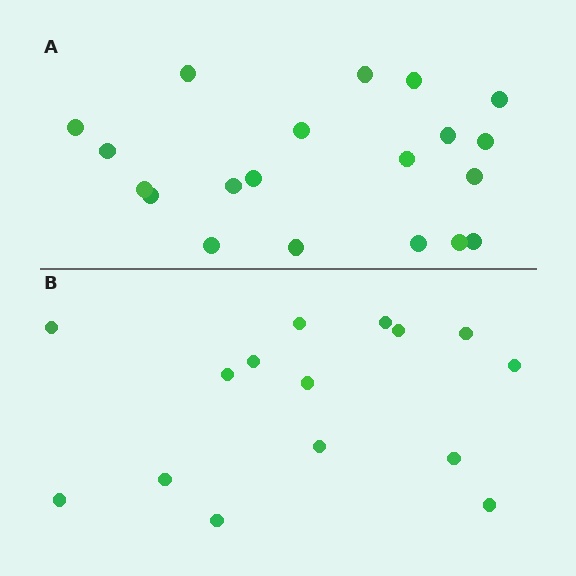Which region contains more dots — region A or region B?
Region A (the top region) has more dots.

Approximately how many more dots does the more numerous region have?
Region A has about 5 more dots than region B.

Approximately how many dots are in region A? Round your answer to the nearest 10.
About 20 dots.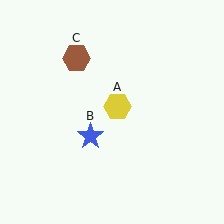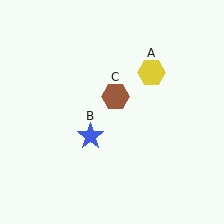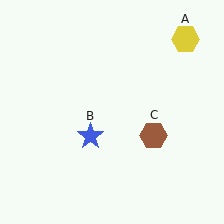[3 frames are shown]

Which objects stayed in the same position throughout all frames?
Blue star (object B) remained stationary.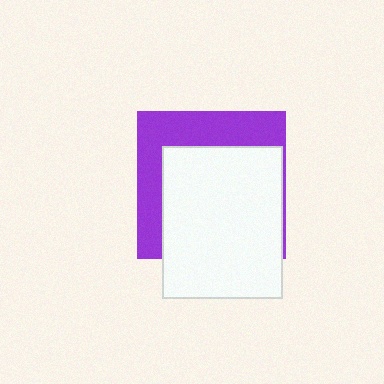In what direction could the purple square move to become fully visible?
The purple square could move toward the upper-left. That would shift it out from behind the white rectangle entirely.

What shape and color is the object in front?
The object in front is a white rectangle.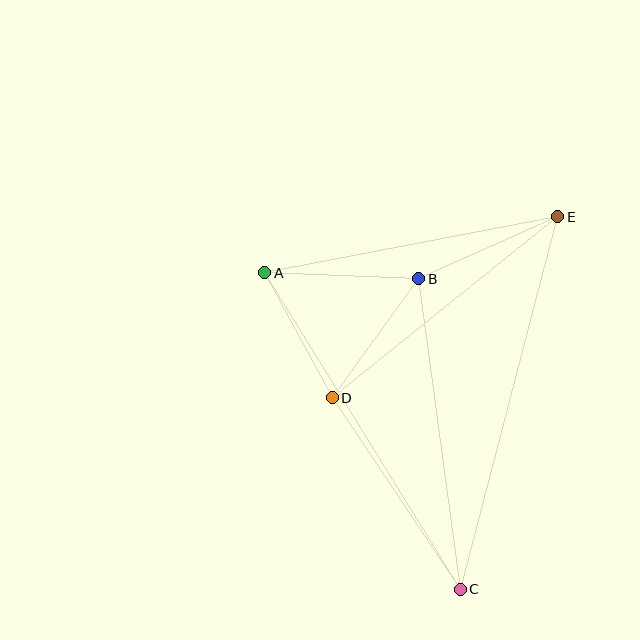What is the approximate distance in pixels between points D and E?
The distance between D and E is approximately 289 pixels.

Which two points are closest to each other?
Points A and D are closest to each other.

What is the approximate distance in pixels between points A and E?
The distance between A and E is approximately 298 pixels.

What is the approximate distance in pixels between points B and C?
The distance between B and C is approximately 313 pixels.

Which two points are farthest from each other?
Points C and E are farthest from each other.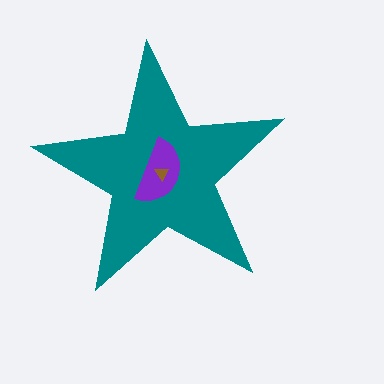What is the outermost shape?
The teal star.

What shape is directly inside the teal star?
The purple semicircle.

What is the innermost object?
The brown triangle.